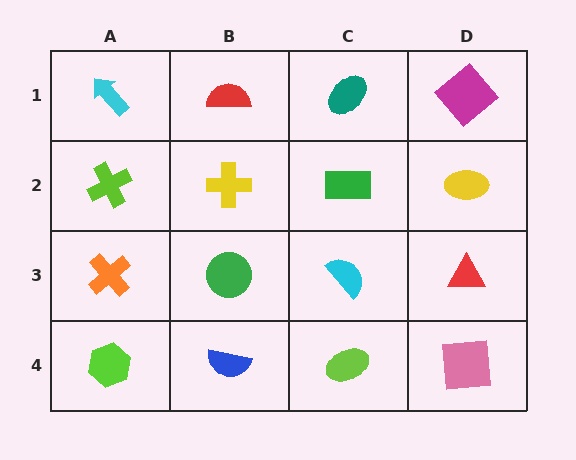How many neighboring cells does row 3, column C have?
4.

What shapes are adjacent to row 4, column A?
An orange cross (row 3, column A), a blue semicircle (row 4, column B).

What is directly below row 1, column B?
A yellow cross.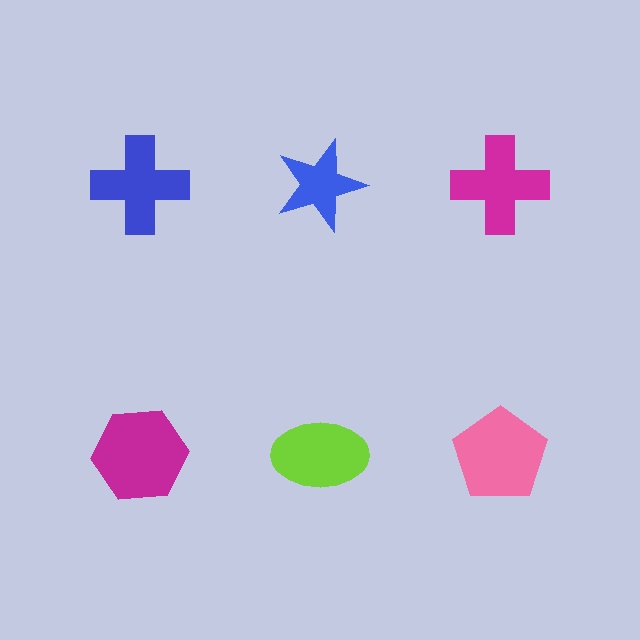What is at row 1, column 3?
A magenta cross.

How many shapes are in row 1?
3 shapes.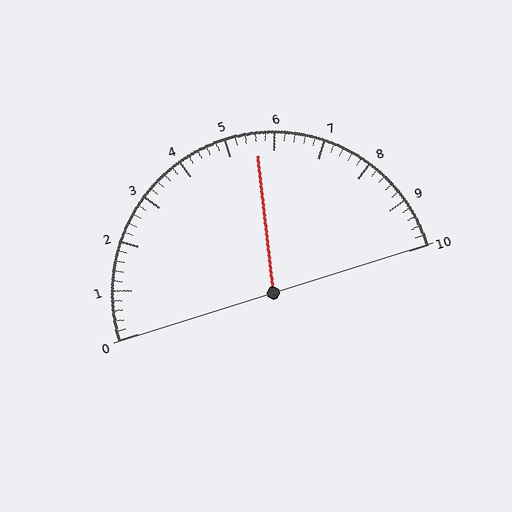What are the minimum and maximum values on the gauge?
The gauge ranges from 0 to 10.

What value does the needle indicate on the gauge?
The needle indicates approximately 5.6.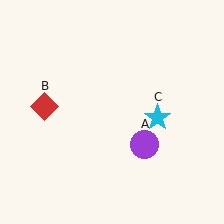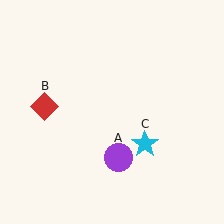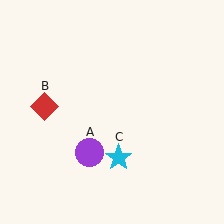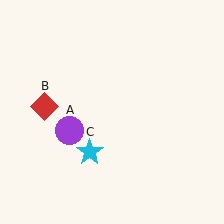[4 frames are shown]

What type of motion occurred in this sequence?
The purple circle (object A), cyan star (object C) rotated clockwise around the center of the scene.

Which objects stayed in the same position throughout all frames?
Red diamond (object B) remained stationary.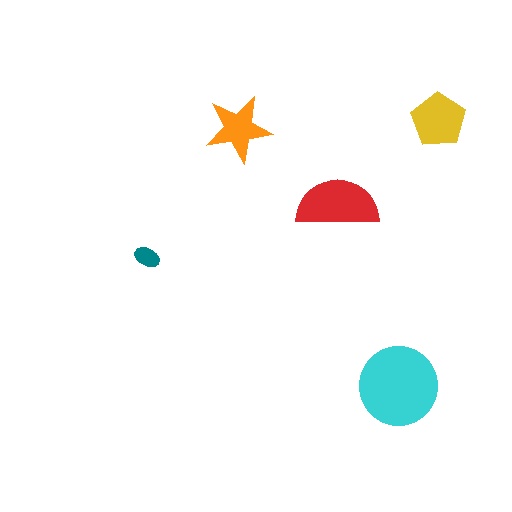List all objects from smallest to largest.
The teal ellipse, the orange star, the yellow pentagon, the red semicircle, the cyan circle.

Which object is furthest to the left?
The teal ellipse is leftmost.